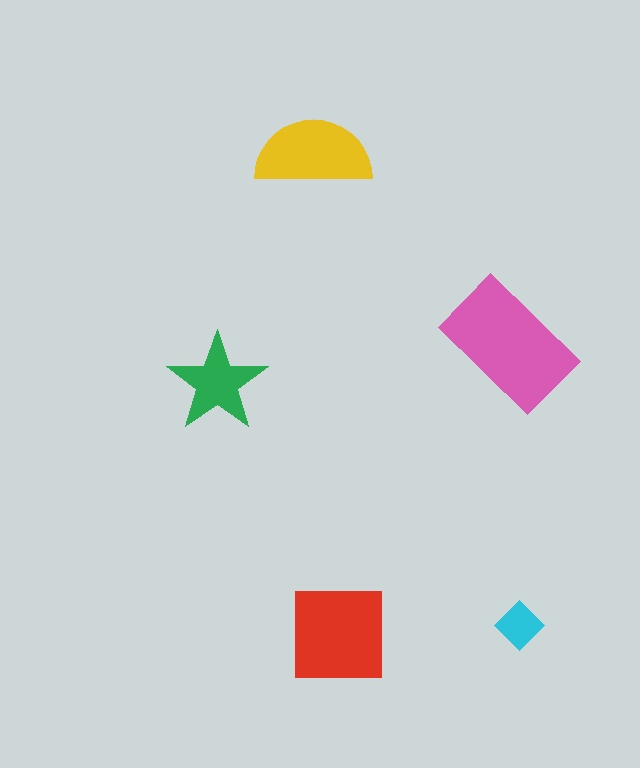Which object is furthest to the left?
The green star is leftmost.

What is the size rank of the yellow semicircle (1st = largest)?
3rd.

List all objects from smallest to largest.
The cyan diamond, the green star, the yellow semicircle, the red square, the pink rectangle.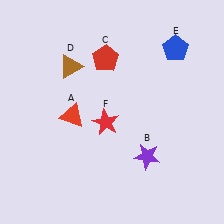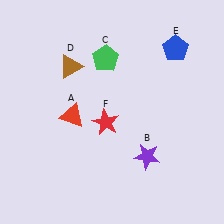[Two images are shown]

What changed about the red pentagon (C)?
In Image 1, C is red. In Image 2, it changed to green.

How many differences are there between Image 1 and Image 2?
There is 1 difference between the two images.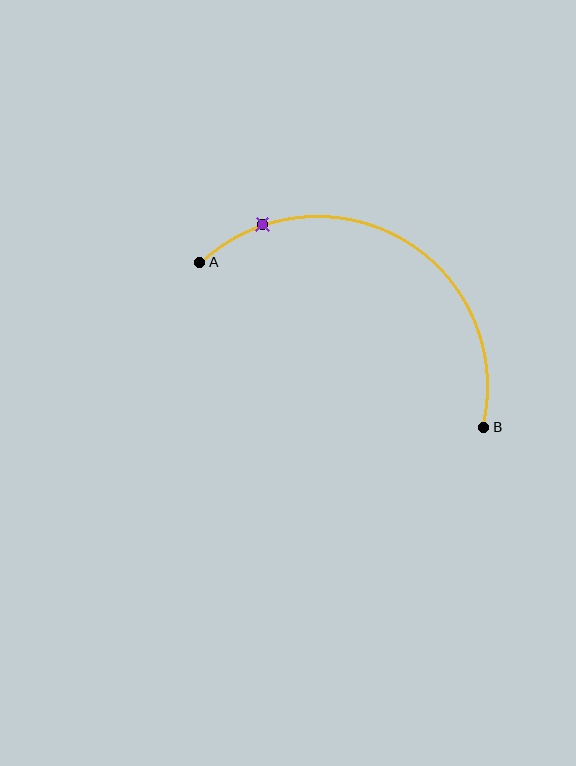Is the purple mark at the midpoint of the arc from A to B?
No. The purple mark lies on the arc but is closer to endpoint A. The arc midpoint would be at the point on the curve equidistant along the arc from both A and B.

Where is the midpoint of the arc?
The arc midpoint is the point on the curve farthest from the straight line joining A and B. It sits above that line.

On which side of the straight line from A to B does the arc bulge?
The arc bulges above the straight line connecting A and B.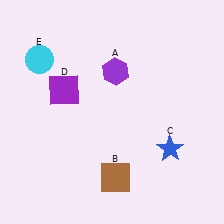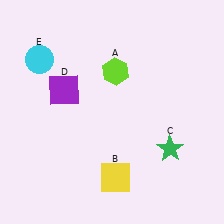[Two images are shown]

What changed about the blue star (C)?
In Image 1, C is blue. In Image 2, it changed to green.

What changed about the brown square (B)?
In Image 1, B is brown. In Image 2, it changed to yellow.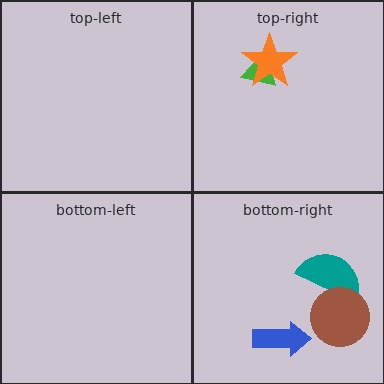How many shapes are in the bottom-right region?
3.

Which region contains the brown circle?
The bottom-right region.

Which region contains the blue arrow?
The bottom-right region.